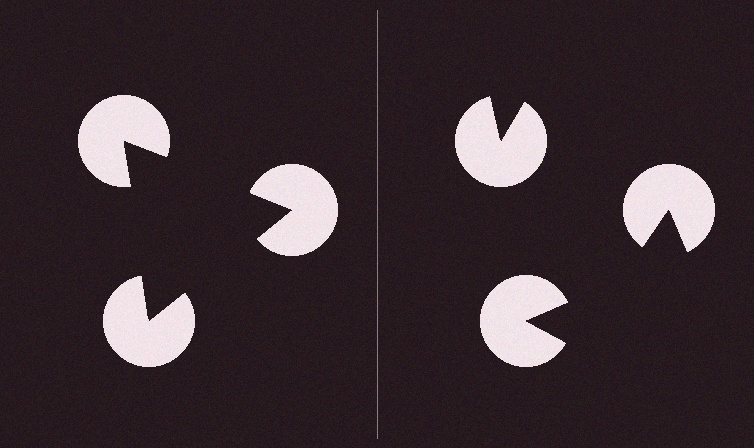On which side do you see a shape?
An illusory triangle appears on the left side. On the right side the wedge cuts are rotated, so no coherent shape forms.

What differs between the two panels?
The pac-man discs are positioned identically on both sides; only the wedge orientations differ. On the left they align to a triangle; on the right they are misaligned.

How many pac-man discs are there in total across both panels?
6 — 3 on each side.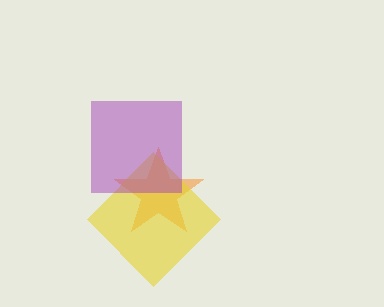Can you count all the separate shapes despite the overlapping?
Yes, there are 3 separate shapes.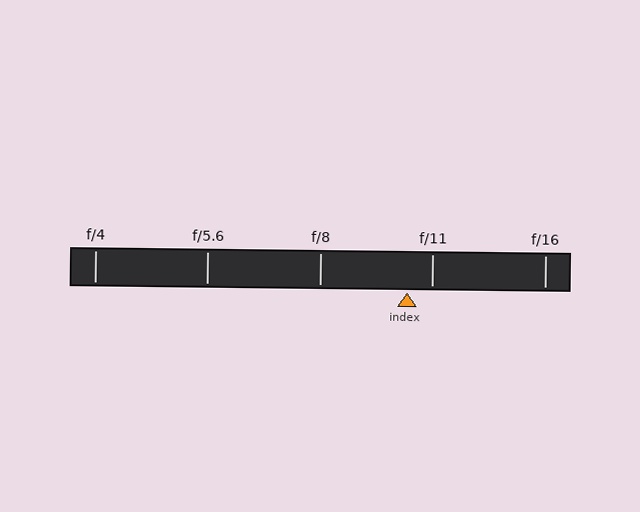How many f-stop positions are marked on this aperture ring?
There are 5 f-stop positions marked.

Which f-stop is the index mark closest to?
The index mark is closest to f/11.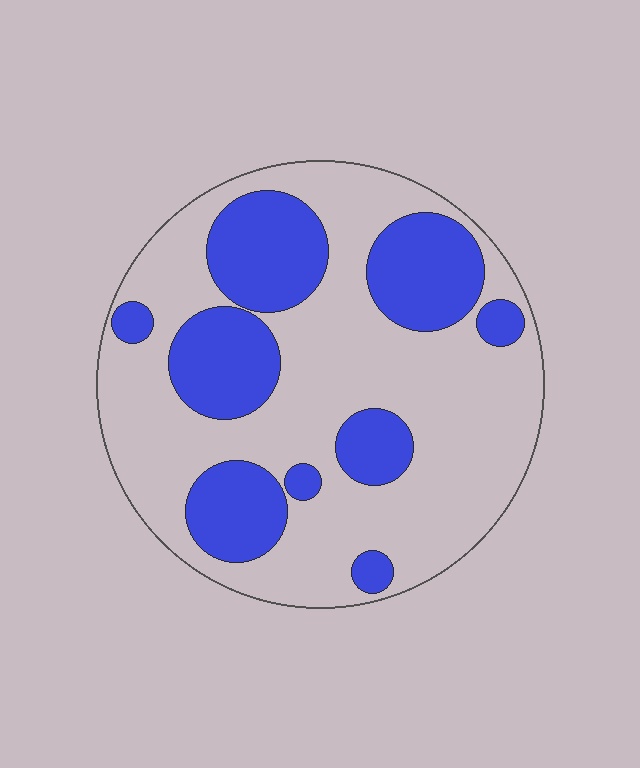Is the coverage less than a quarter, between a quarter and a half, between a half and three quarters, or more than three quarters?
Between a quarter and a half.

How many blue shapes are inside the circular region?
9.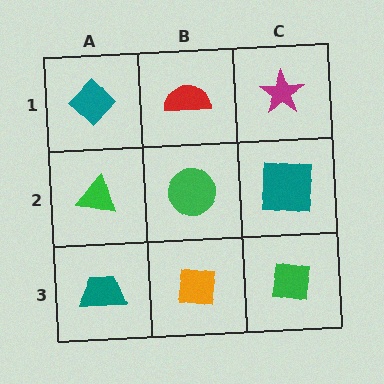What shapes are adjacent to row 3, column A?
A green triangle (row 2, column A), an orange square (row 3, column B).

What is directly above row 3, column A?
A green triangle.